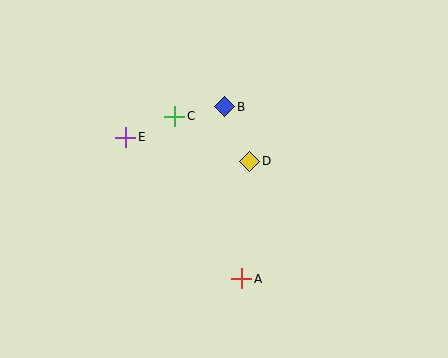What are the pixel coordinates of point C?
Point C is at (175, 116).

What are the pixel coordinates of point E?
Point E is at (126, 137).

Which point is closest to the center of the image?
Point D at (250, 161) is closest to the center.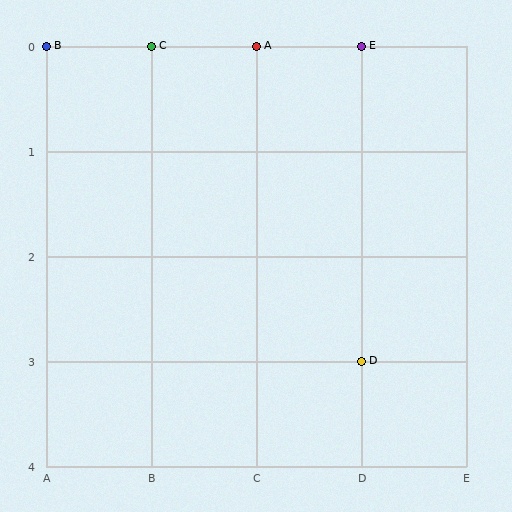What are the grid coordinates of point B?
Point B is at grid coordinates (A, 0).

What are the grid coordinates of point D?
Point D is at grid coordinates (D, 3).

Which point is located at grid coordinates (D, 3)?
Point D is at (D, 3).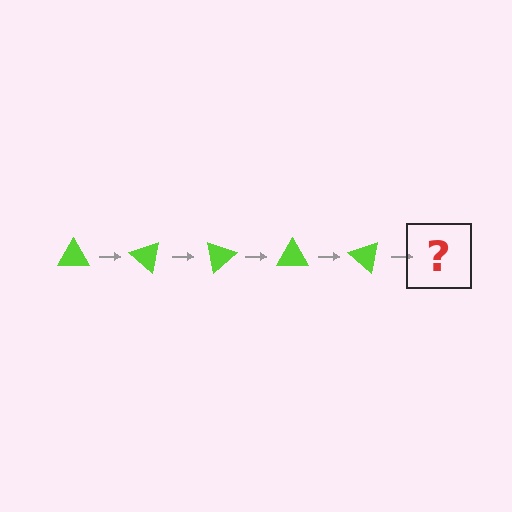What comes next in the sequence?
The next element should be a lime triangle rotated 200 degrees.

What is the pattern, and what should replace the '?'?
The pattern is that the triangle rotates 40 degrees each step. The '?' should be a lime triangle rotated 200 degrees.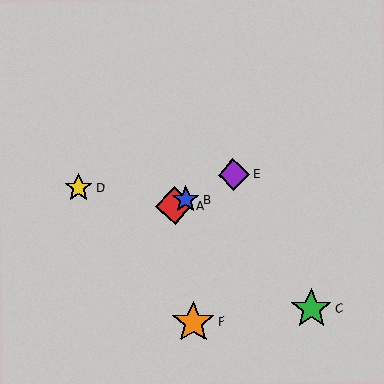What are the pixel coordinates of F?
Object F is at (193, 322).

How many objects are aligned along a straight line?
3 objects (A, B, E) are aligned along a straight line.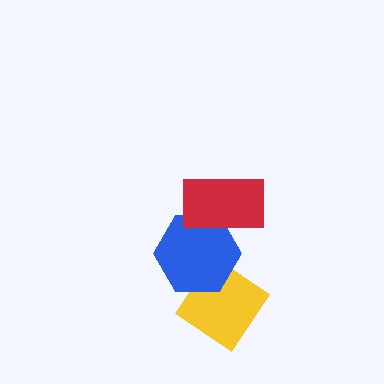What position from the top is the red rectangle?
The red rectangle is 1st from the top.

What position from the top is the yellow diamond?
The yellow diamond is 3rd from the top.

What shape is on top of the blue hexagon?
The red rectangle is on top of the blue hexagon.